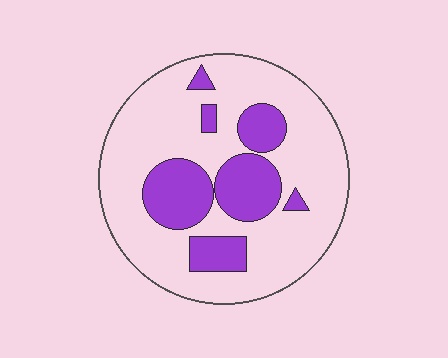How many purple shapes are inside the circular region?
7.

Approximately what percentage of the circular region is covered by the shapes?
Approximately 25%.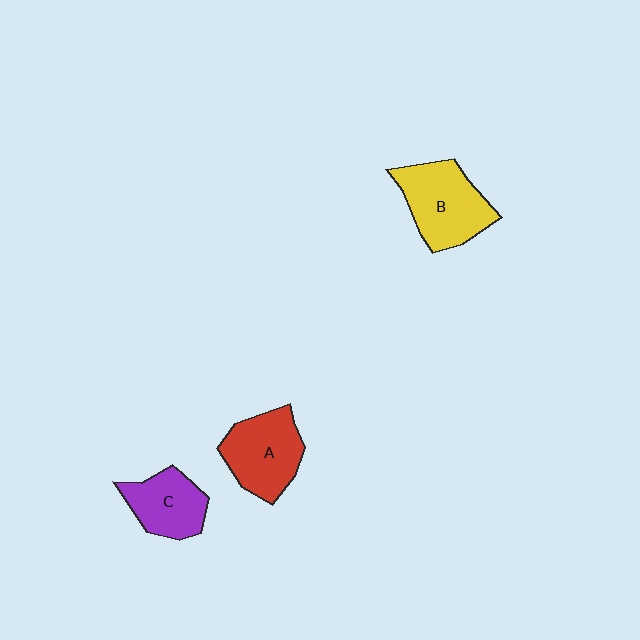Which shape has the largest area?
Shape B (yellow).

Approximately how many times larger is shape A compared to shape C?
Approximately 1.2 times.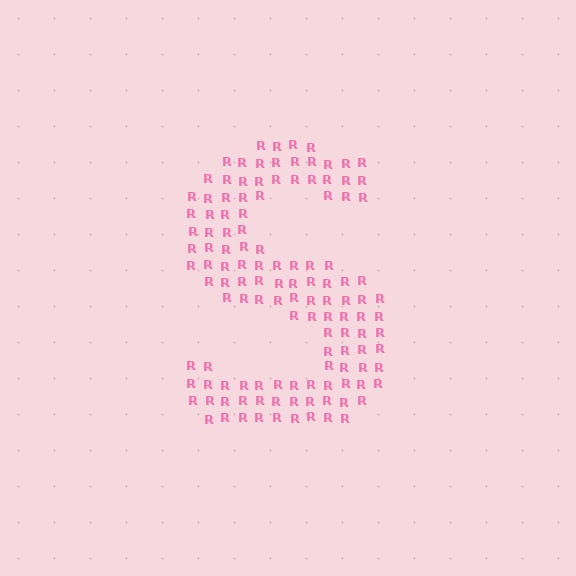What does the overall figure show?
The overall figure shows the letter S.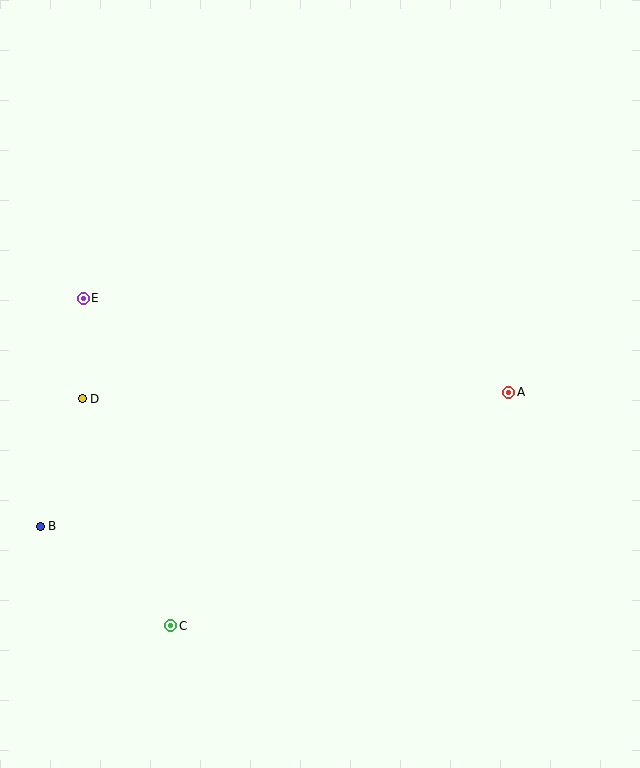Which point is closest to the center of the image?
Point A at (509, 392) is closest to the center.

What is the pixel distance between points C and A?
The distance between C and A is 411 pixels.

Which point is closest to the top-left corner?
Point E is closest to the top-left corner.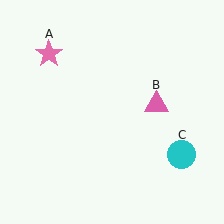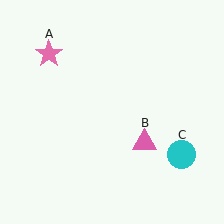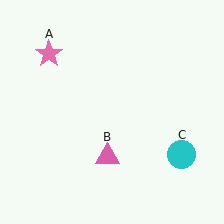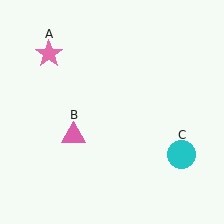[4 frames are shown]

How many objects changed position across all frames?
1 object changed position: pink triangle (object B).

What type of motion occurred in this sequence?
The pink triangle (object B) rotated clockwise around the center of the scene.